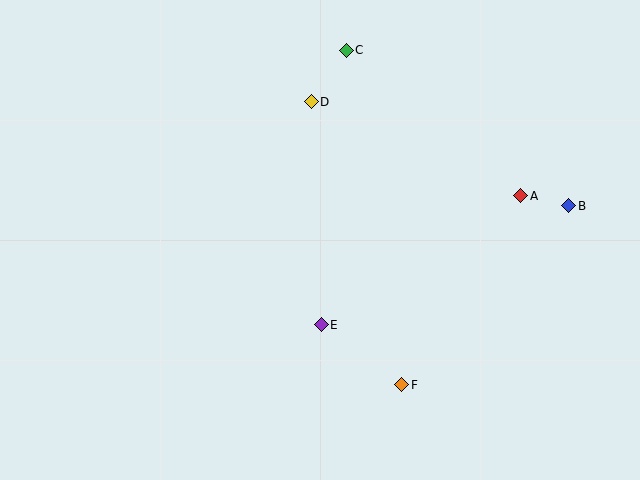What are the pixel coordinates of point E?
Point E is at (321, 325).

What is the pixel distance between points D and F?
The distance between D and F is 297 pixels.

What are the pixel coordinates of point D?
Point D is at (311, 102).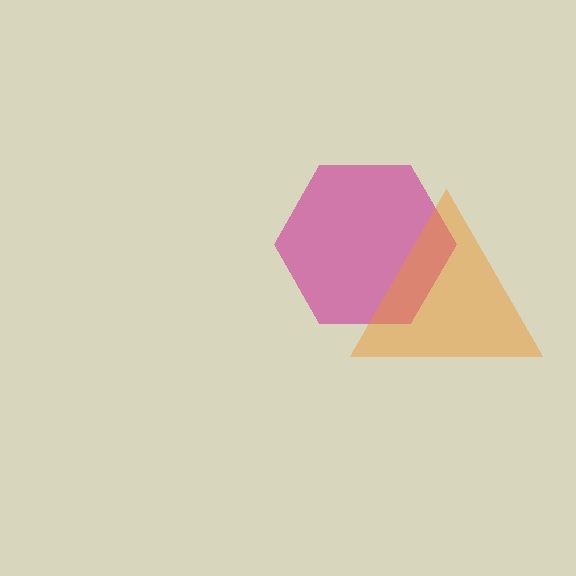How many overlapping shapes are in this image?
There are 2 overlapping shapes in the image.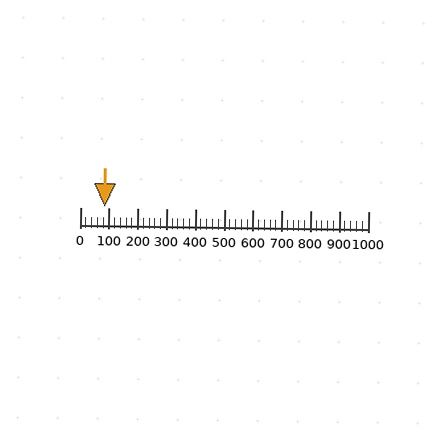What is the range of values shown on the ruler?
The ruler shows values from 0 to 1000.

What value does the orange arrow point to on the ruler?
The orange arrow points to approximately 84.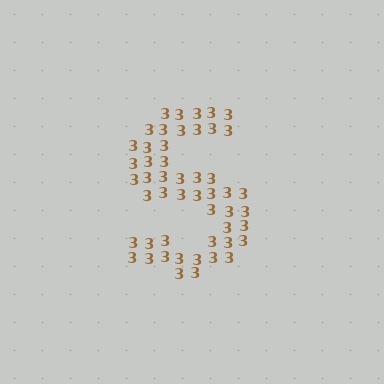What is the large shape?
The large shape is the letter S.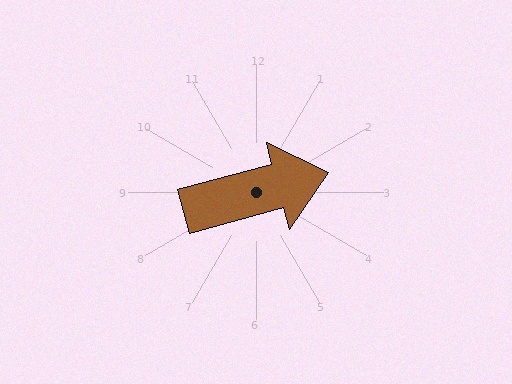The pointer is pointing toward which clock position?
Roughly 2 o'clock.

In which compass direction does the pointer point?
East.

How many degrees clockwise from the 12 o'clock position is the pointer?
Approximately 75 degrees.